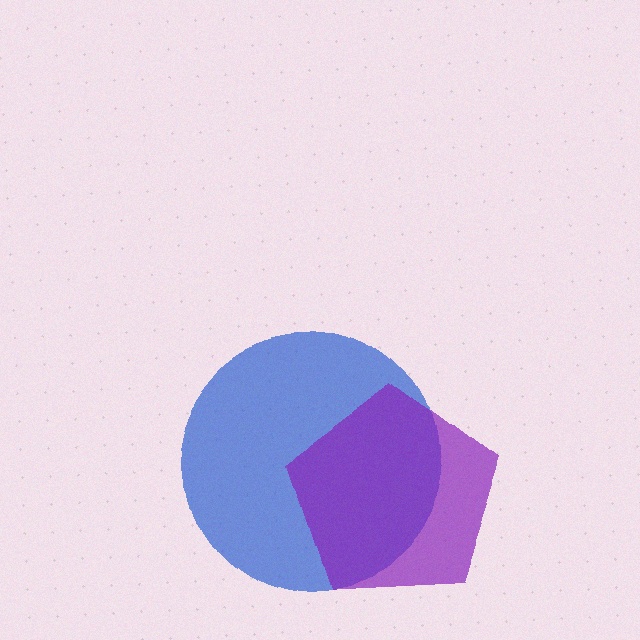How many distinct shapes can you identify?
There are 2 distinct shapes: a blue circle, a purple pentagon.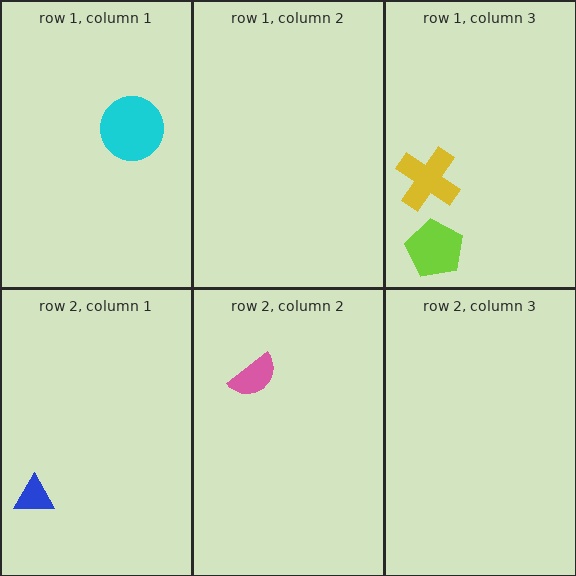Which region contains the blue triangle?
The row 2, column 1 region.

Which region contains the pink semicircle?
The row 2, column 2 region.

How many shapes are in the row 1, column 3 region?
2.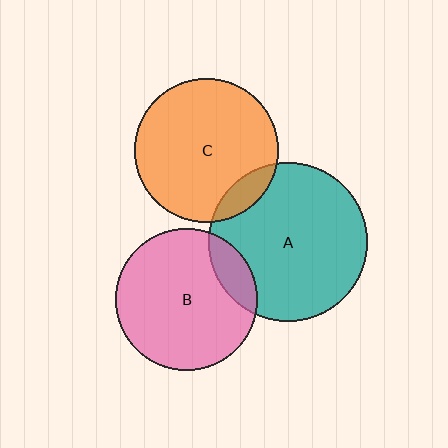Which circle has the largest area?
Circle A (teal).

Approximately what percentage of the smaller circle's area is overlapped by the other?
Approximately 15%.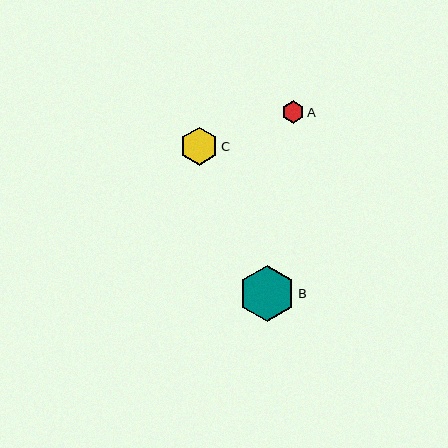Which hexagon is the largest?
Hexagon B is the largest with a size of approximately 56 pixels.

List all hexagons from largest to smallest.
From largest to smallest: B, C, A.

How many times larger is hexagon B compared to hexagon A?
Hexagon B is approximately 2.5 times the size of hexagon A.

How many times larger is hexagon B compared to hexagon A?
Hexagon B is approximately 2.5 times the size of hexagon A.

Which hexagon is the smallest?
Hexagon A is the smallest with a size of approximately 23 pixels.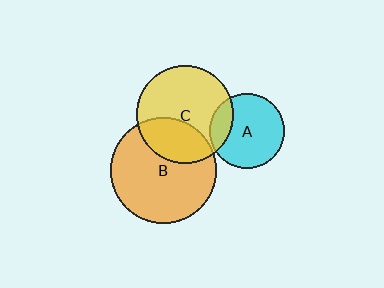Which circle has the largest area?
Circle B (orange).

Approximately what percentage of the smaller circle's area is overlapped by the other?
Approximately 20%.